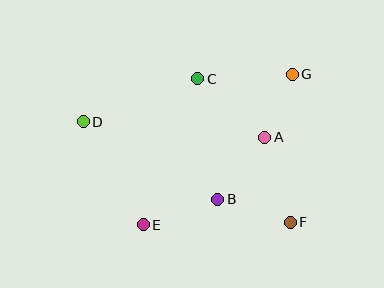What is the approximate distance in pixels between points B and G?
The distance between B and G is approximately 145 pixels.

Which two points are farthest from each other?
Points D and F are farthest from each other.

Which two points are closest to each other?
Points A and G are closest to each other.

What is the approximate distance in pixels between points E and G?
The distance between E and G is approximately 212 pixels.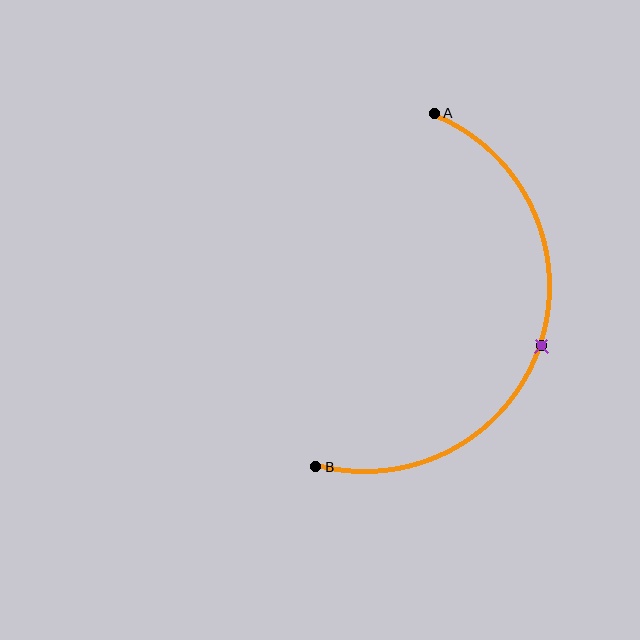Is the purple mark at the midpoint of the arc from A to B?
Yes. The purple mark lies on the arc at equal arc-length from both A and B — it is the arc midpoint.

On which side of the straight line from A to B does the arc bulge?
The arc bulges to the right of the straight line connecting A and B.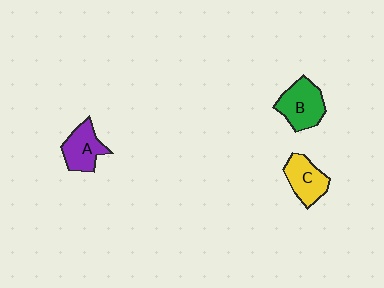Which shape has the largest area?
Shape B (green).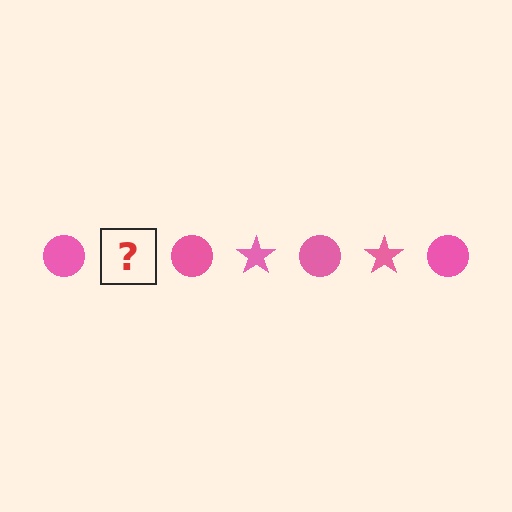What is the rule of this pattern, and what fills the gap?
The rule is that the pattern cycles through circle, star shapes in pink. The gap should be filled with a pink star.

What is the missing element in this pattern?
The missing element is a pink star.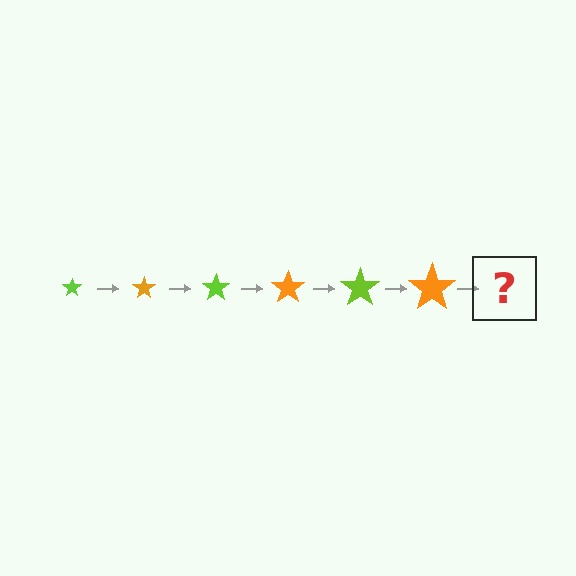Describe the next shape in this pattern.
It should be a lime star, larger than the previous one.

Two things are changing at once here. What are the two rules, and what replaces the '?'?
The two rules are that the star grows larger each step and the color cycles through lime and orange. The '?' should be a lime star, larger than the previous one.